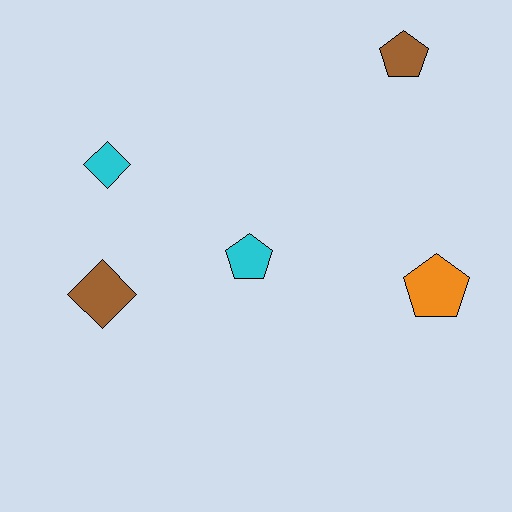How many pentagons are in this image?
There are 3 pentagons.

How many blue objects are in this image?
There are no blue objects.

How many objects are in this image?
There are 5 objects.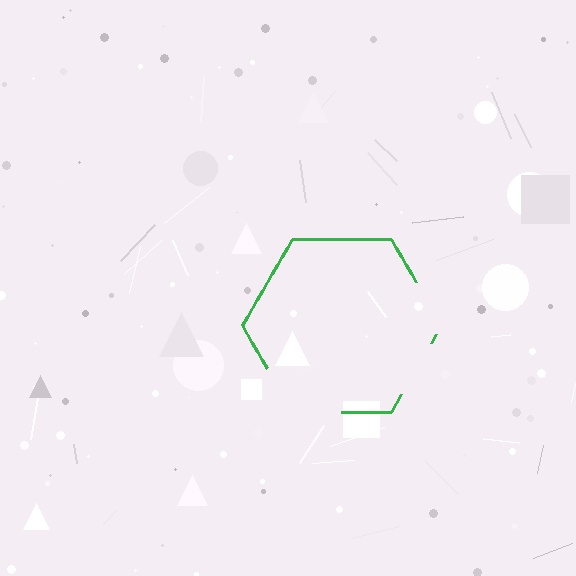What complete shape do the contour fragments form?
The contour fragments form a hexagon.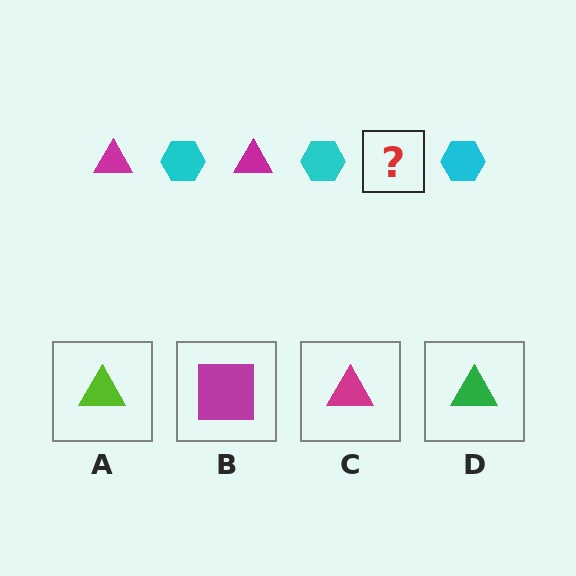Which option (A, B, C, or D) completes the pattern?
C.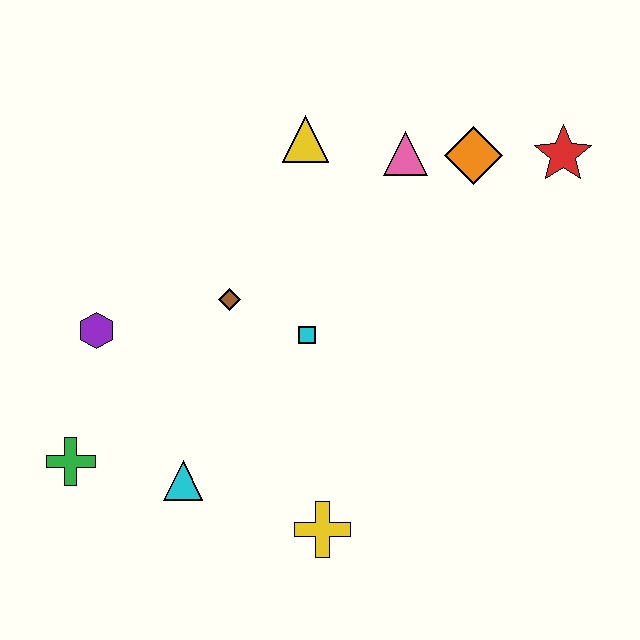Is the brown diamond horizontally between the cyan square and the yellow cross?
No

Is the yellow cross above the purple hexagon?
No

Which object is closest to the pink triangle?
The orange diamond is closest to the pink triangle.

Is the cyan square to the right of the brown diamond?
Yes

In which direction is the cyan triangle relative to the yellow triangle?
The cyan triangle is below the yellow triangle.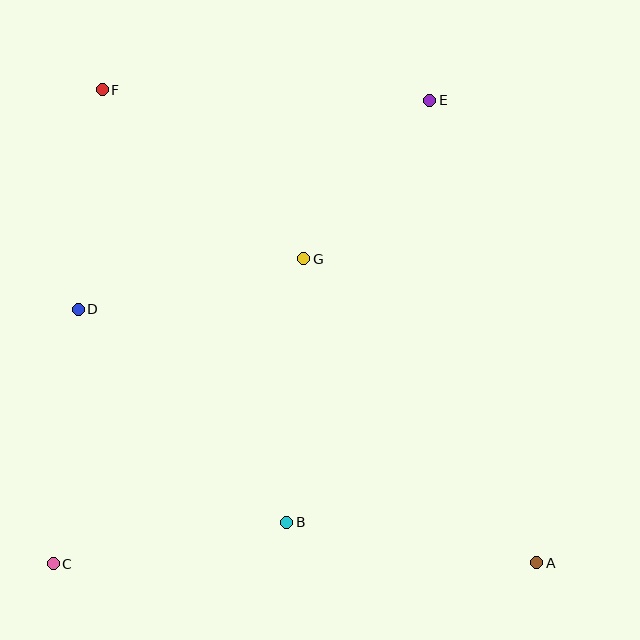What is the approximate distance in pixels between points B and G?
The distance between B and G is approximately 264 pixels.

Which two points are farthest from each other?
Points A and F are farthest from each other.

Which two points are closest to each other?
Points E and G are closest to each other.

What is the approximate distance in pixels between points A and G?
The distance between A and G is approximately 383 pixels.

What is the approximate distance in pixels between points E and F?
The distance between E and F is approximately 327 pixels.